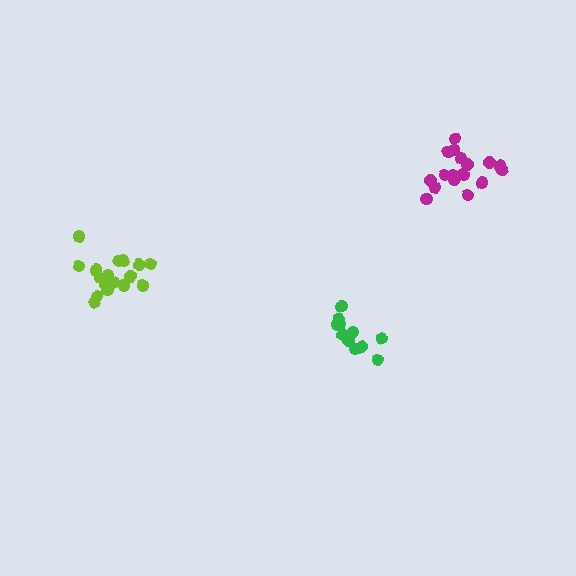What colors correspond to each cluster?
The clusters are colored: lime, green, magenta.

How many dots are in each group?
Group 1: 17 dots, Group 2: 11 dots, Group 3: 17 dots (45 total).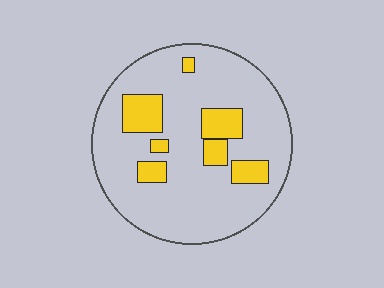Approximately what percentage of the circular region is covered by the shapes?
Approximately 20%.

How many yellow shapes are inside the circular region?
7.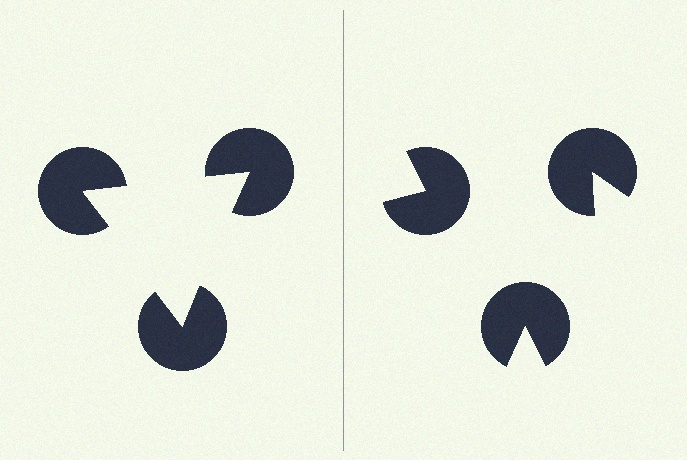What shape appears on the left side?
An illusory triangle.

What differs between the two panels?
The pac-man discs are positioned identically on both sides; only the wedge orientations differ. On the left they align to a triangle; on the right they are misaligned.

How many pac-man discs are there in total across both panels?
6 — 3 on each side.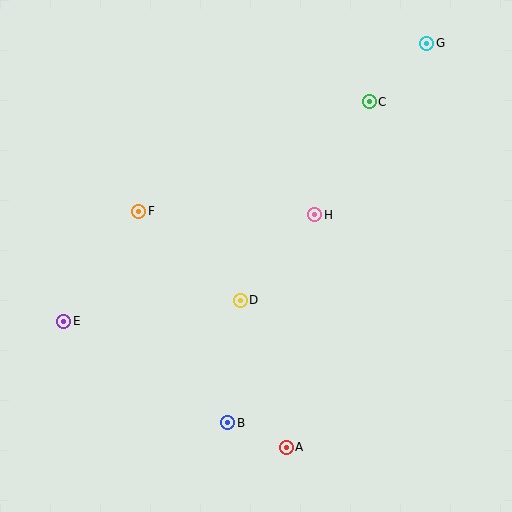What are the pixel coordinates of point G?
Point G is at (427, 43).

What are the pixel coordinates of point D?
Point D is at (240, 300).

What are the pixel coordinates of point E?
Point E is at (64, 321).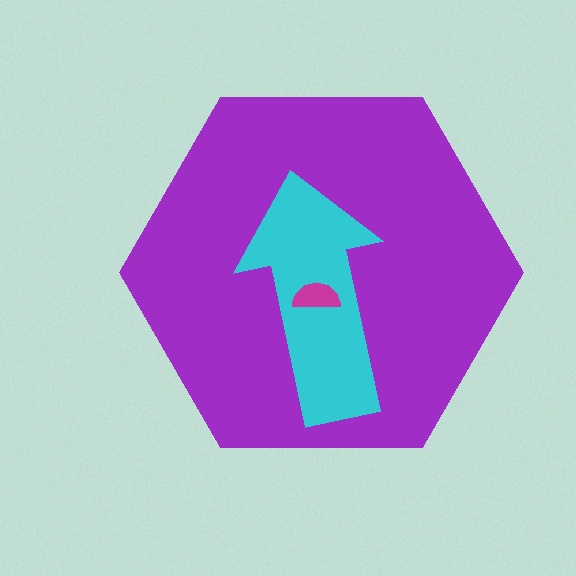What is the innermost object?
The magenta semicircle.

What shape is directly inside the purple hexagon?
The cyan arrow.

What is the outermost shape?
The purple hexagon.